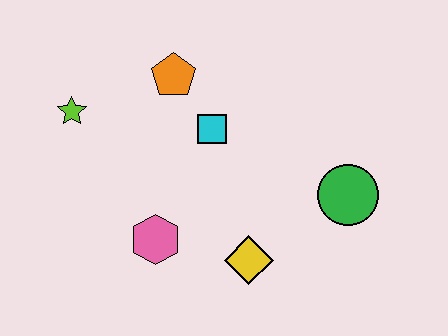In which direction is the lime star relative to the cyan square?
The lime star is to the left of the cyan square.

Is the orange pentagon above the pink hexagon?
Yes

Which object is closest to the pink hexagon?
The yellow diamond is closest to the pink hexagon.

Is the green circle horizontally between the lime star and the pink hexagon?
No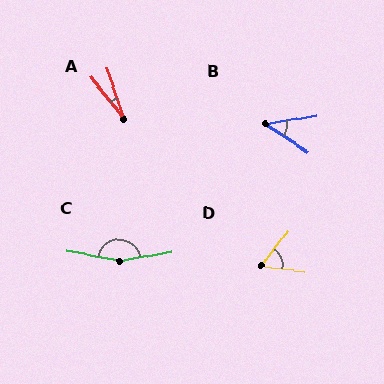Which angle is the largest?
C, at approximately 159 degrees.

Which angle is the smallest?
A, at approximately 20 degrees.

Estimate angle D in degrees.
Approximately 59 degrees.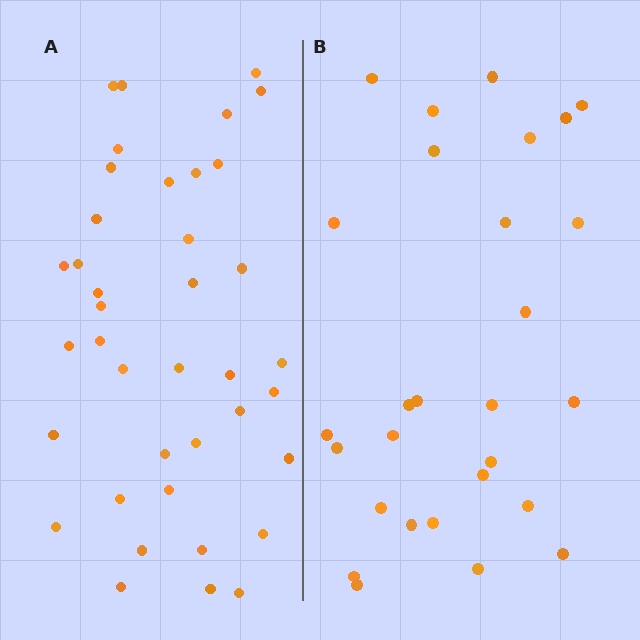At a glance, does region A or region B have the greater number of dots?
Region A (the left region) has more dots.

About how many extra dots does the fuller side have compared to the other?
Region A has roughly 12 or so more dots than region B.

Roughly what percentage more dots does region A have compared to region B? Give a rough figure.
About 40% more.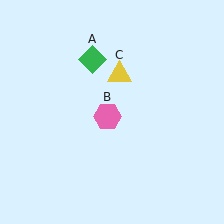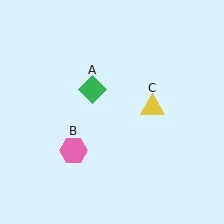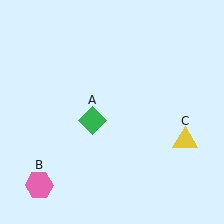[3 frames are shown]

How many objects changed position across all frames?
3 objects changed position: green diamond (object A), pink hexagon (object B), yellow triangle (object C).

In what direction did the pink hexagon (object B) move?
The pink hexagon (object B) moved down and to the left.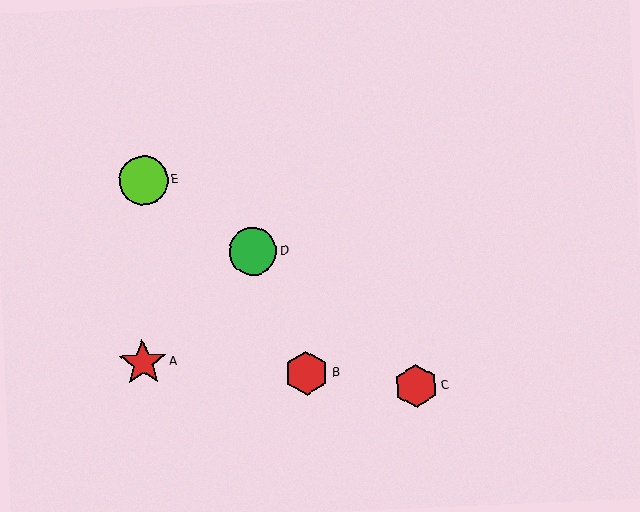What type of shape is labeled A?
Shape A is a red star.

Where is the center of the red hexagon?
The center of the red hexagon is at (307, 373).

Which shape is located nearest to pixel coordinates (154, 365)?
The red star (labeled A) at (143, 363) is nearest to that location.